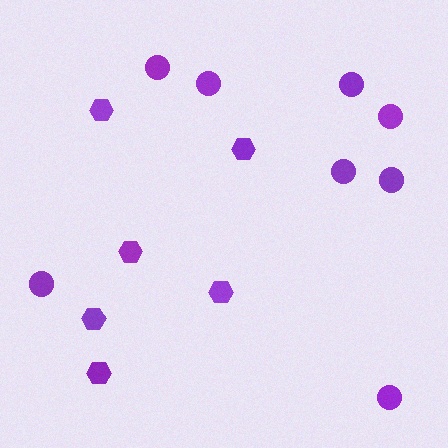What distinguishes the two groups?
There are 2 groups: one group of hexagons (6) and one group of circles (8).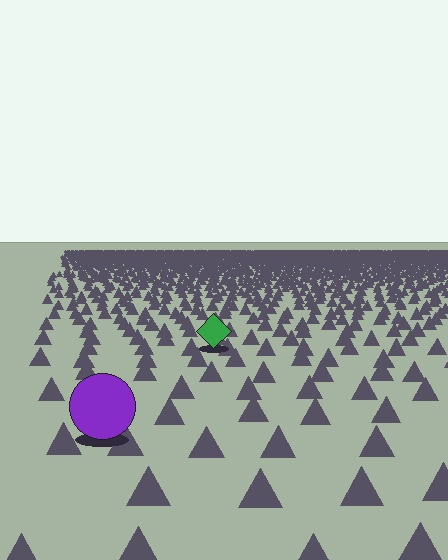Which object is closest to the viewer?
The purple circle is closest. The texture marks near it are larger and more spread out.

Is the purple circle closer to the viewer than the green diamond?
Yes. The purple circle is closer — you can tell from the texture gradient: the ground texture is coarser near it.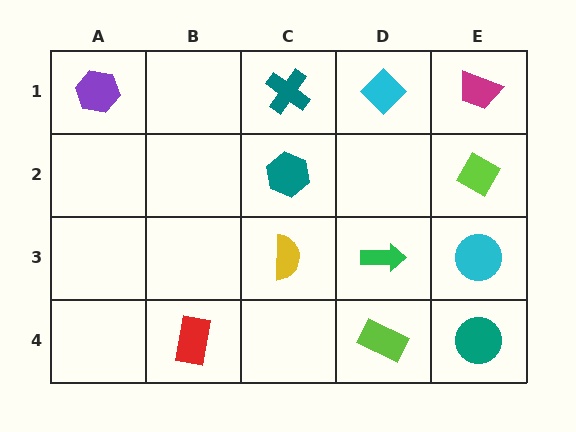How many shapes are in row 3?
3 shapes.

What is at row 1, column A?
A purple hexagon.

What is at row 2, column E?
A lime diamond.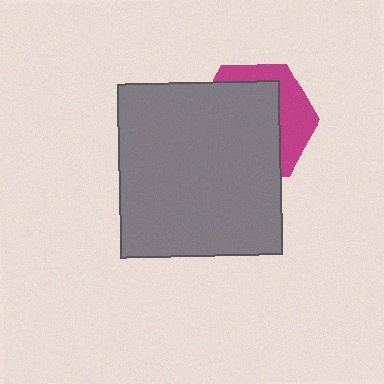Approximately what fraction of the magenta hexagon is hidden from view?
Roughly 66% of the magenta hexagon is hidden behind the gray rectangle.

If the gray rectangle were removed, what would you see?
You would see the complete magenta hexagon.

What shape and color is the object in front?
The object in front is a gray rectangle.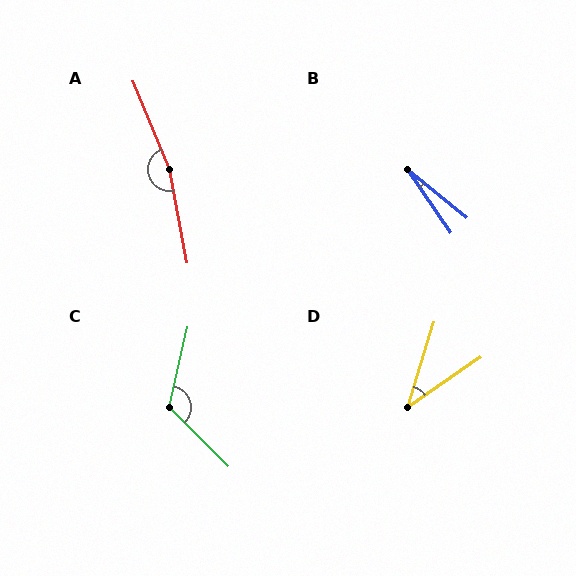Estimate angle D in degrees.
Approximately 39 degrees.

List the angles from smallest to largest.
B (16°), D (39°), C (122°), A (169°).